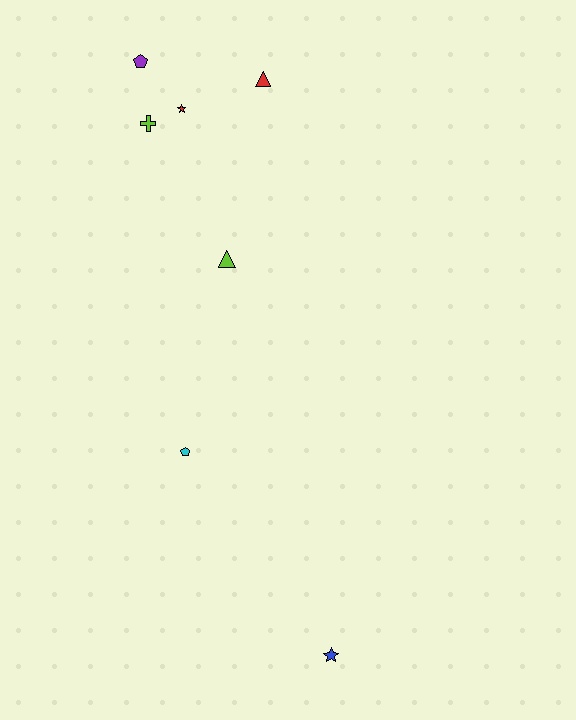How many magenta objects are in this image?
There are no magenta objects.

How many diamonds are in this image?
There are no diamonds.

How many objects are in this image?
There are 7 objects.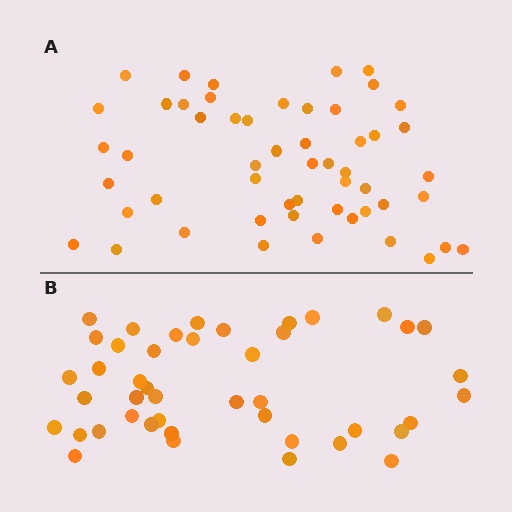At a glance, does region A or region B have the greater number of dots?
Region A (the top region) has more dots.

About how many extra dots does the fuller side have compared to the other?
Region A has roughly 8 or so more dots than region B.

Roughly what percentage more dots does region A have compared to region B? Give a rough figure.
About 20% more.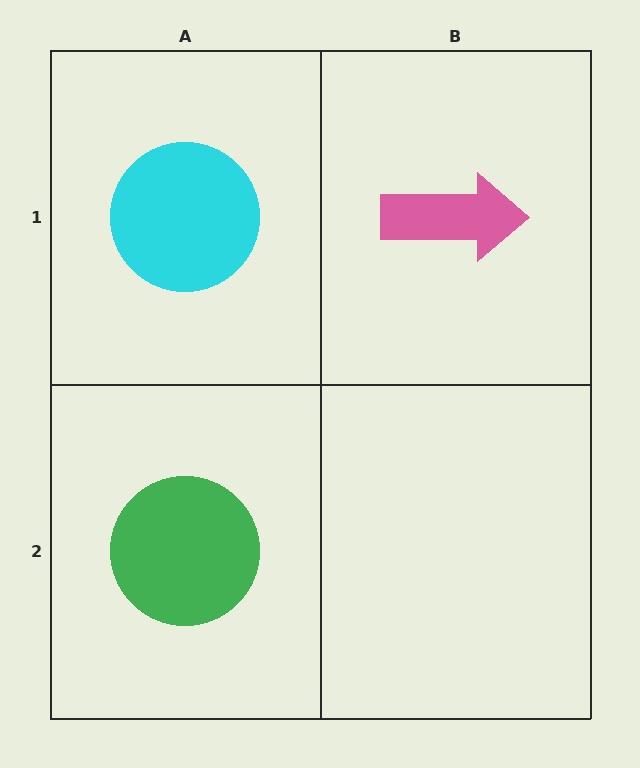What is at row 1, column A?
A cyan circle.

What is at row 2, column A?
A green circle.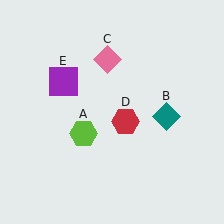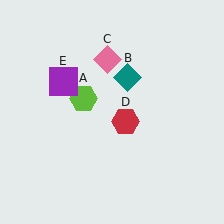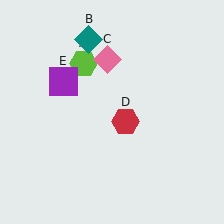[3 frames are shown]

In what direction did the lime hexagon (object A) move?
The lime hexagon (object A) moved up.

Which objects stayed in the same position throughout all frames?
Pink diamond (object C) and red hexagon (object D) and purple square (object E) remained stationary.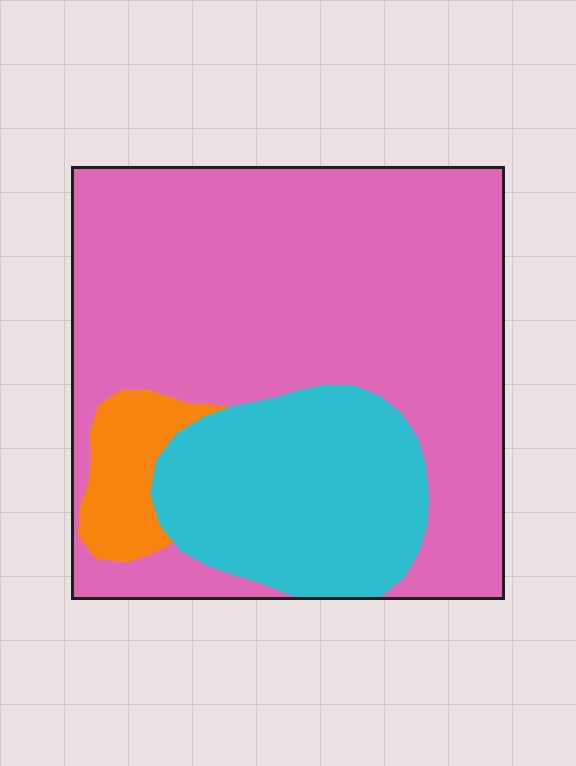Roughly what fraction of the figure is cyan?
Cyan covers around 25% of the figure.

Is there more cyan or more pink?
Pink.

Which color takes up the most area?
Pink, at roughly 70%.